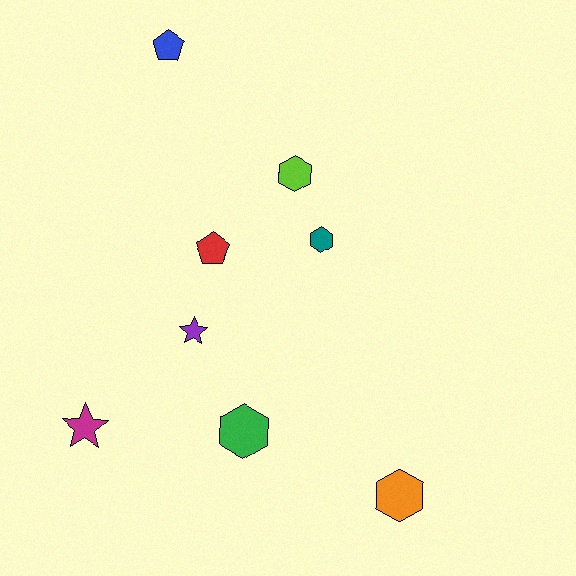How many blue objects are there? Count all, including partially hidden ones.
There is 1 blue object.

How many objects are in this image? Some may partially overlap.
There are 8 objects.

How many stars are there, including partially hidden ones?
There are 2 stars.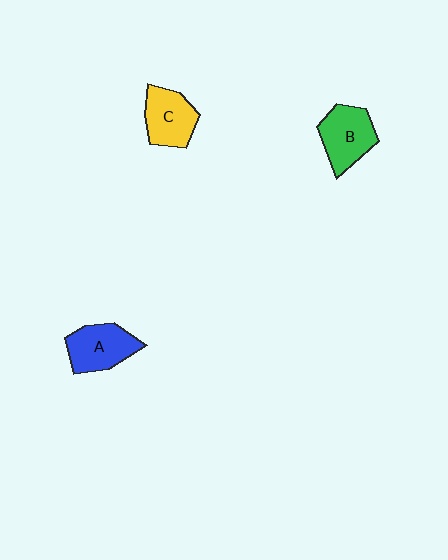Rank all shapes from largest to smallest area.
From largest to smallest: B (green), A (blue), C (yellow).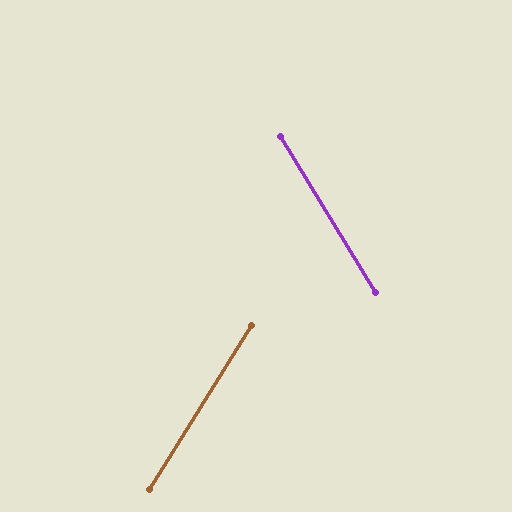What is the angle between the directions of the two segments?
Approximately 63 degrees.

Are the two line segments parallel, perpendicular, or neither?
Neither parallel nor perpendicular — they differ by about 63°.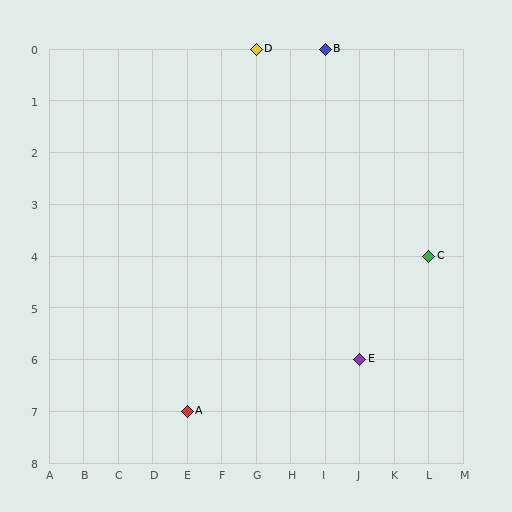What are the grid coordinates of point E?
Point E is at grid coordinates (J, 6).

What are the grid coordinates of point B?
Point B is at grid coordinates (I, 0).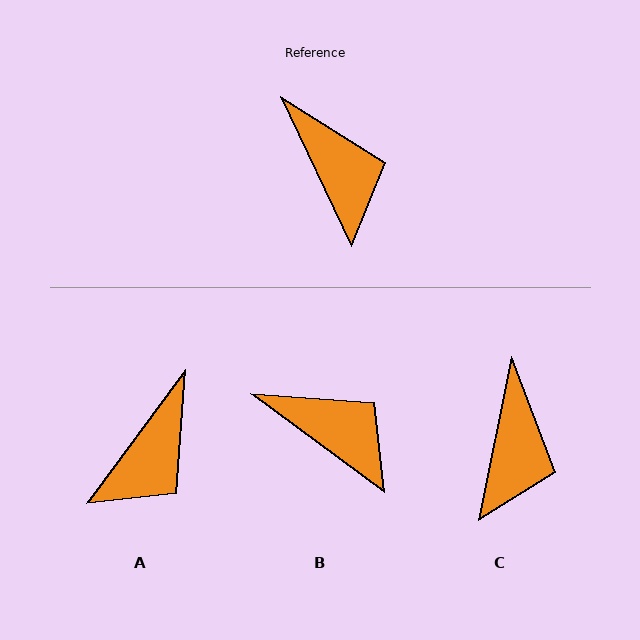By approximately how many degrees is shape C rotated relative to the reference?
Approximately 37 degrees clockwise.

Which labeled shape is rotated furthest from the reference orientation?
A, about 62 degrees away.